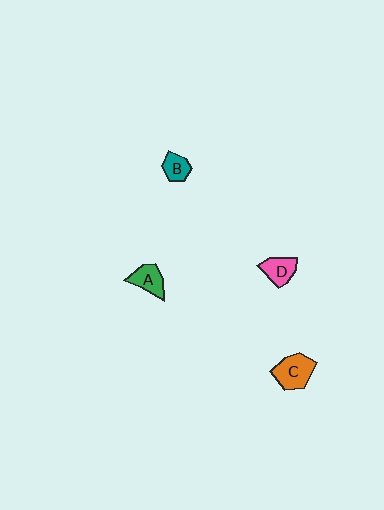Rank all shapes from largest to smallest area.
From largest to smallest: C (orange), A (green), D (pink), B (teal).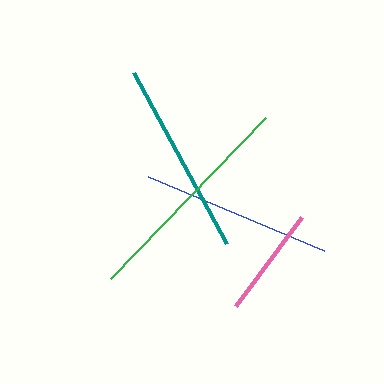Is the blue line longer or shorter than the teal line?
The teal line is longer than the blue line.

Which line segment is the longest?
The green line is the longest at approximately 223 pixels.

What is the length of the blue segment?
The blue segment is approximately 191 pixels long.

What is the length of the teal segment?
The teal segment is approximately 194 pixels long.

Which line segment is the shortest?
The pink line is the shortest at approximately 111 pixels.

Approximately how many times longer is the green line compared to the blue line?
The green line is approximately 1.2 times the length of the blue line.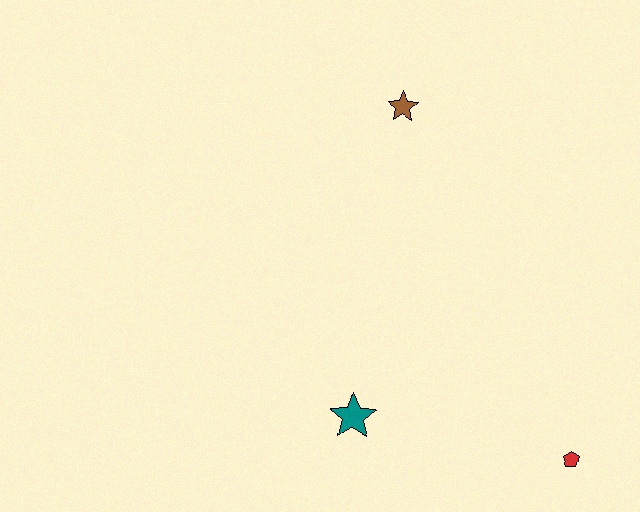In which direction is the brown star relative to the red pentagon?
The brown star is above the red pentagon.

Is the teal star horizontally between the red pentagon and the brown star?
No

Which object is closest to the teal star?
The red pentagon is closest to the teal star.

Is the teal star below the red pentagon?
No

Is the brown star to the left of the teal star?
No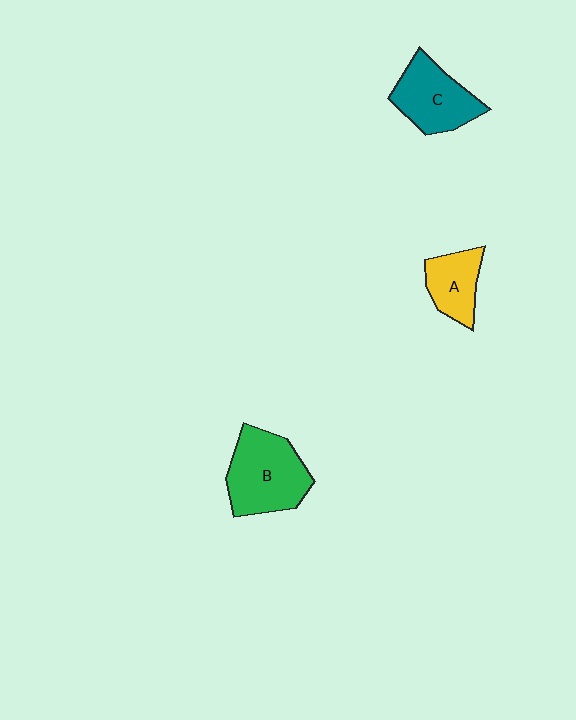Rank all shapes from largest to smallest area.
From largest to smallest: B (green), C (teal), A (yellow).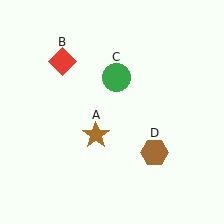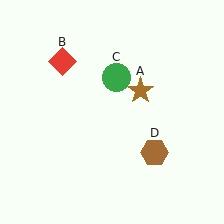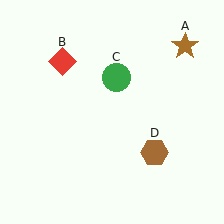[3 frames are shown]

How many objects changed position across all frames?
1 object changed position: brown star (object A).